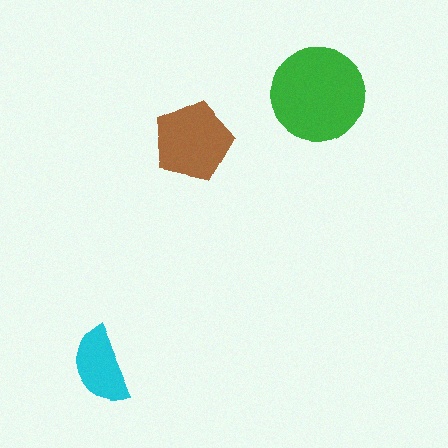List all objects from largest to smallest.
The green circle, the brown pentagon, the cyan semicircle.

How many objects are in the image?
There are 3 objects in the image.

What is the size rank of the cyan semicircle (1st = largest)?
3rd.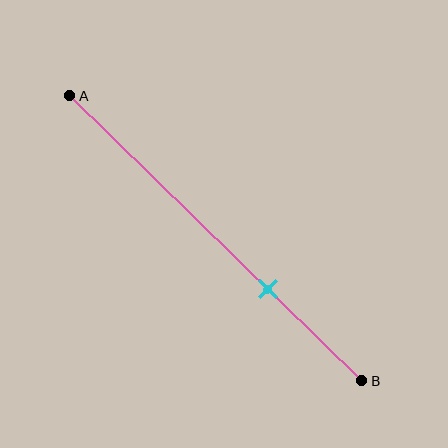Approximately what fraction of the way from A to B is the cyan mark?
The cyan mark is approximately 70% of the way from A to B.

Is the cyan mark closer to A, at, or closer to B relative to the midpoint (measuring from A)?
The cyan mark is closer to point B than the midpoint of segment AB.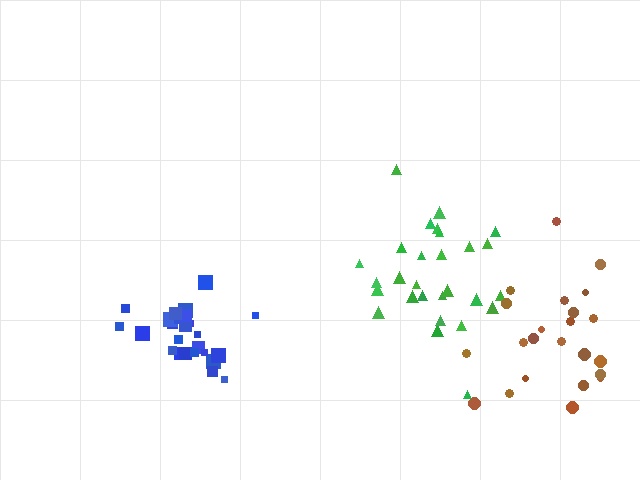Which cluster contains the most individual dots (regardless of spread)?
Green (28).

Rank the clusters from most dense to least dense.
blue, green, brown.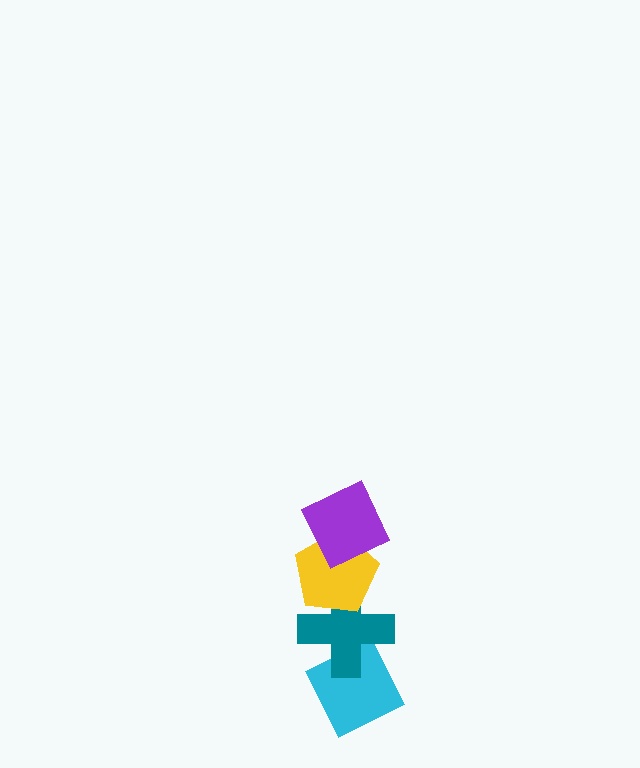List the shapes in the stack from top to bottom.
From top to bottom: the purple diamond, the yellow pentagon, the teal cross, the cyan diamond.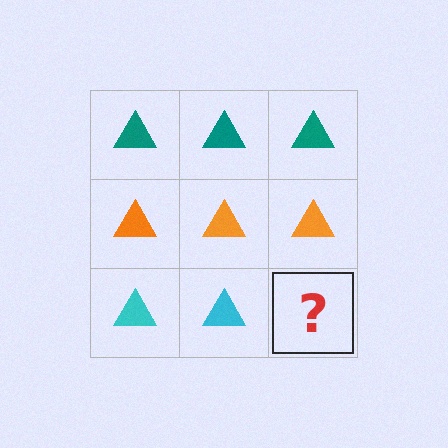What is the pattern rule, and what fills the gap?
The rule is that each row has a consistent color. The gap should be filled with a cyan triangle.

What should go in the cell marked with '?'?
The missing cell should contain a cyan triangle.